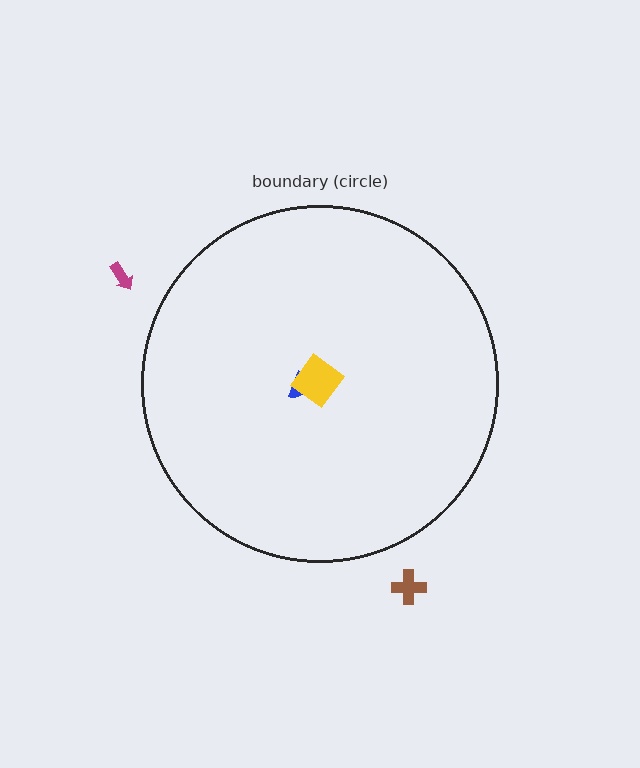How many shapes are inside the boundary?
2 inside, 2 outside.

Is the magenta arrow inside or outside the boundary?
Outside.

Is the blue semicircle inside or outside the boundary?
Inside.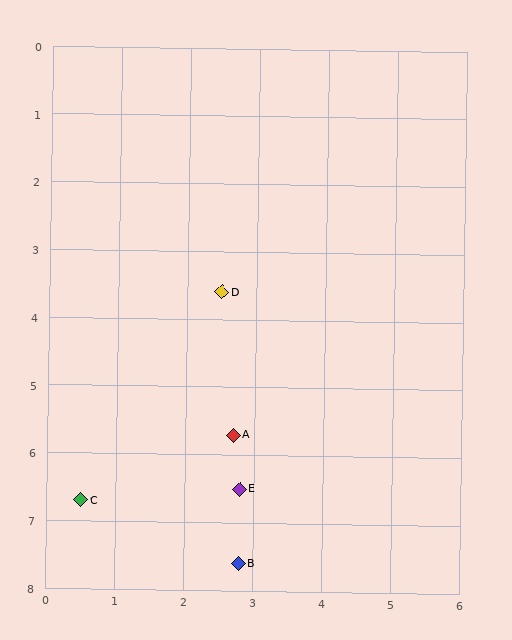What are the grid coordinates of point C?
Point C is at approximately (0.5, 6.7).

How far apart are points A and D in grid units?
Points A and D are about 2.1 grid units apart.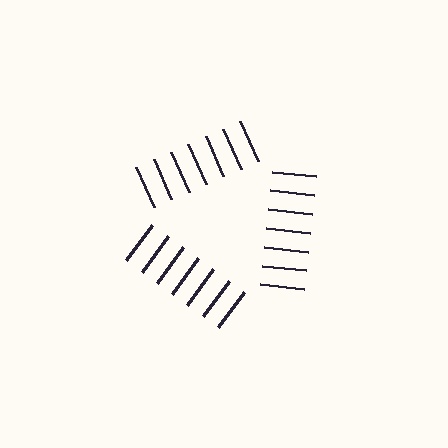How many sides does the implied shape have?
3 sides — the line-ends trace a triangle.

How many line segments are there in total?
21 — 7 along each of the 3 edges.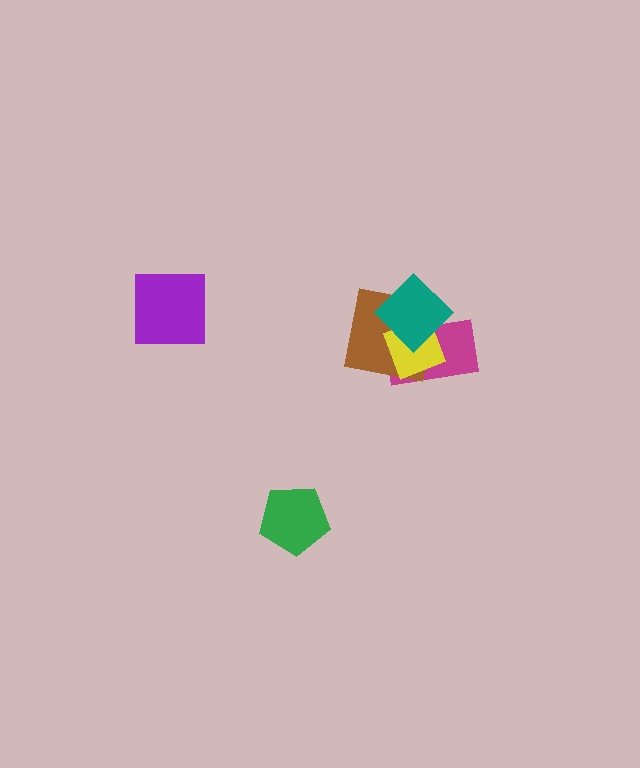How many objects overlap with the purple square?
0 objects overlap with the purple square.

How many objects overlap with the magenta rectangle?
3 objects overlap with the magenta rectangle.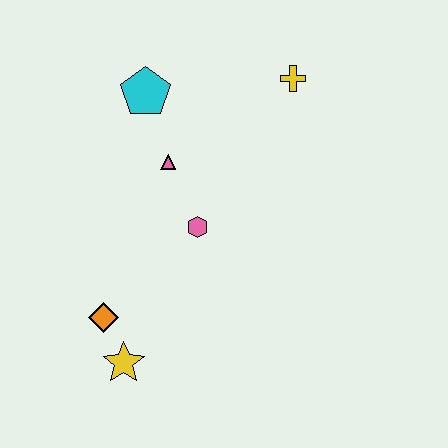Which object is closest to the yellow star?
The orange diamond is closest to the yellow star.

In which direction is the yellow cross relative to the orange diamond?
The yellow cross is above the orange diamond.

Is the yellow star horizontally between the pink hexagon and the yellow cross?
No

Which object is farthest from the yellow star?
The yellow cross is farthest from the yellow star.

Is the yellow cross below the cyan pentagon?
No